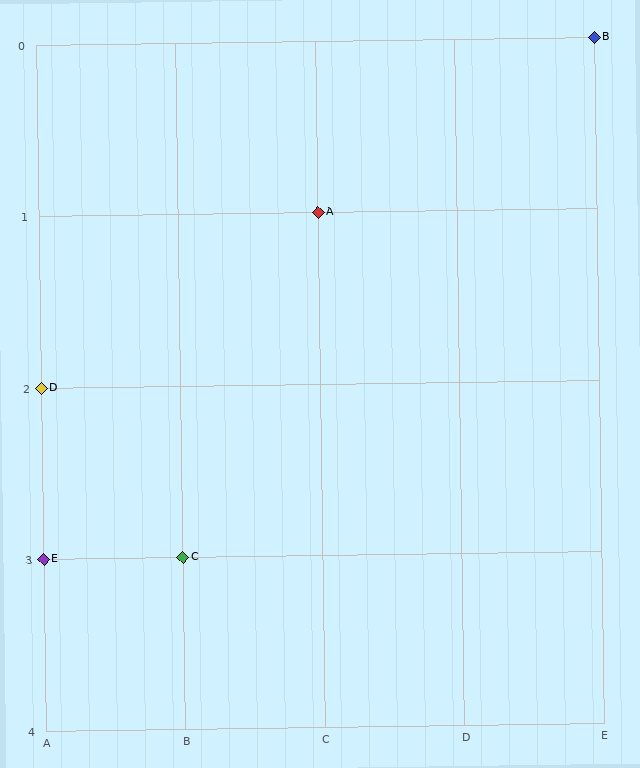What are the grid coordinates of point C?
Point C is at grid coordinates (B, 3).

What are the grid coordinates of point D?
Point D is at grid coordinates (A, 2).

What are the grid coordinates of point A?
Point A is at grid coordinates (C, 1).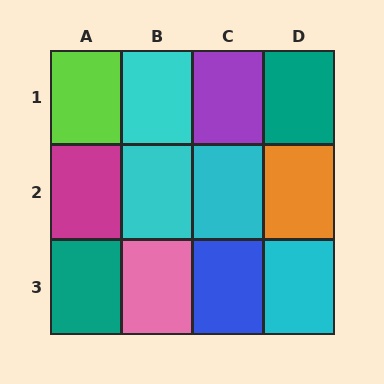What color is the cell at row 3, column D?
Cyan.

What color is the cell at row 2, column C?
Cyan.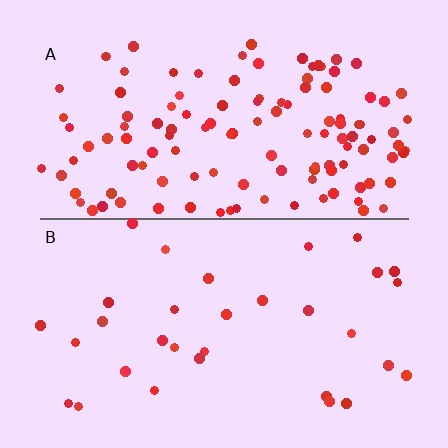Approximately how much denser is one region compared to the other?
Approximately 3.8× — region A over region B.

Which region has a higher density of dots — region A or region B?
A (the top).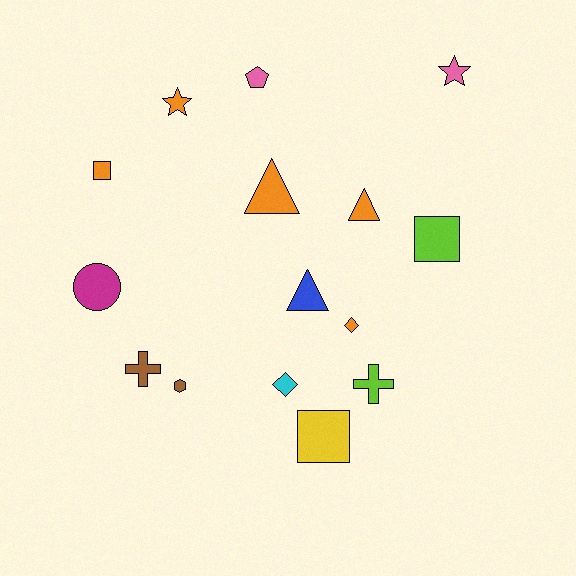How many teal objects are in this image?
There are no teal objects.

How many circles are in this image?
There is 1 circle.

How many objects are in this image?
There are 15 objects.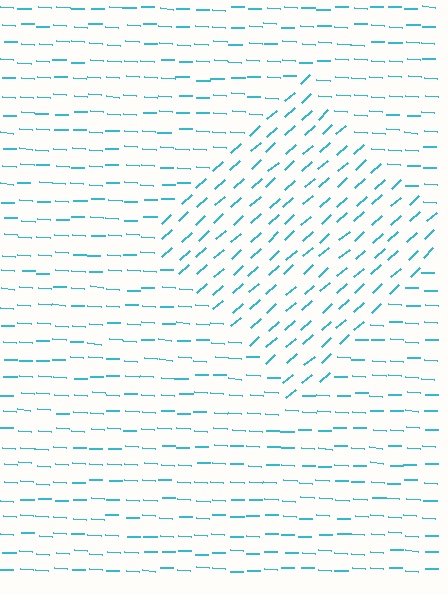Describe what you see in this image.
The image is filled with small cyan line segments. A diamond region in the image has lines oriented differently from the surrounding lines, creating a visible texture boundary.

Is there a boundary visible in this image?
Yes, there is a texture boundary formed by a change in line orientation.